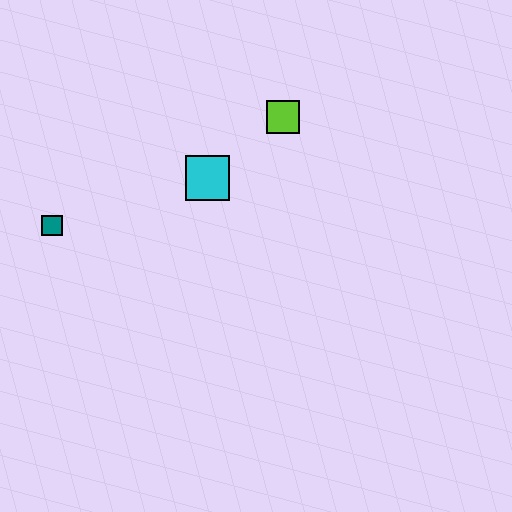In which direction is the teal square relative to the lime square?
The teal square is to the left of the lime square.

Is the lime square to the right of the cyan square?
Yes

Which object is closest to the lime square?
The cyan square is closest to the lime square.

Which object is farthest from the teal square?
The lime square is farthest from the teal square.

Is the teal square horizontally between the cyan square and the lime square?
No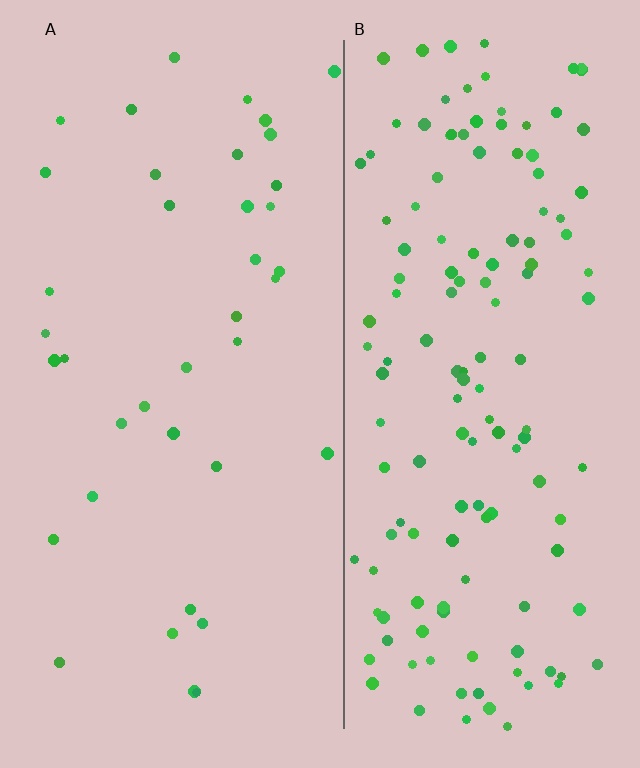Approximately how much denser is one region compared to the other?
Approximately 3.7× — region B over region A.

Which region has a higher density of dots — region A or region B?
B (the right).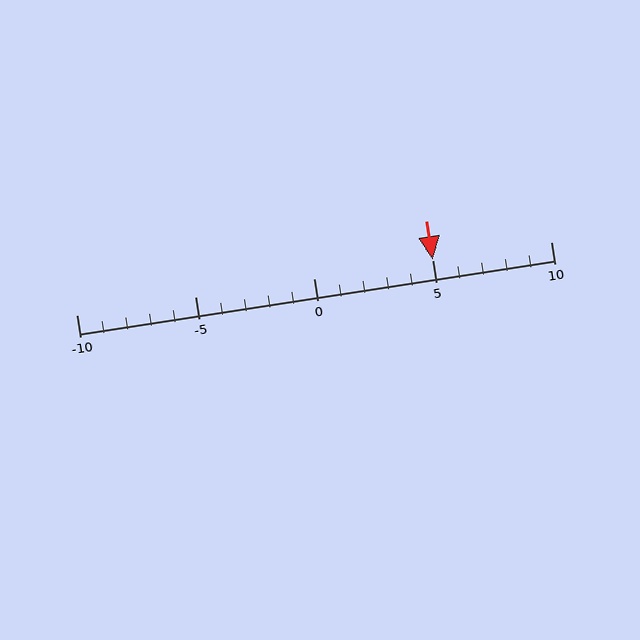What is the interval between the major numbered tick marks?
The major tick marks are spaced 5 units apart.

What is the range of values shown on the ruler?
The ruler shows values from -10 to 10.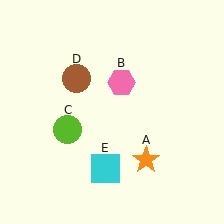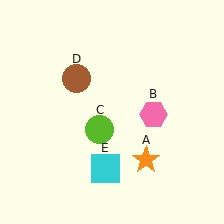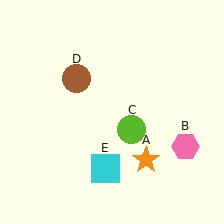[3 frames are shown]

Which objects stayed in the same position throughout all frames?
Orange star (object A) and brown circle (object D) and cyan square (object E) remained stationary.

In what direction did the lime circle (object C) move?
The lime circle (object C) moved right.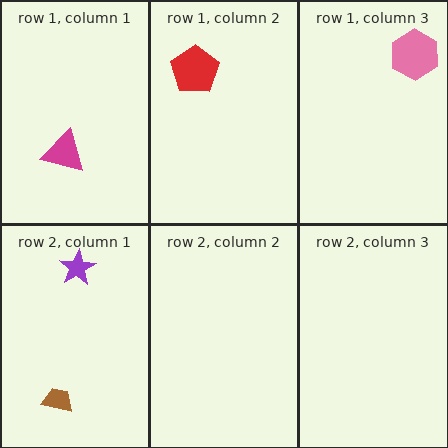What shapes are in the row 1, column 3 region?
The pink hexagon.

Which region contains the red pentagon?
The row 1, column 2 region.